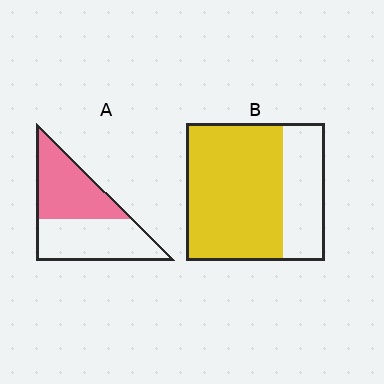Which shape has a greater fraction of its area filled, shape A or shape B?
Shape B.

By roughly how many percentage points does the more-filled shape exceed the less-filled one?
By roughly 20 percentage points (B over A).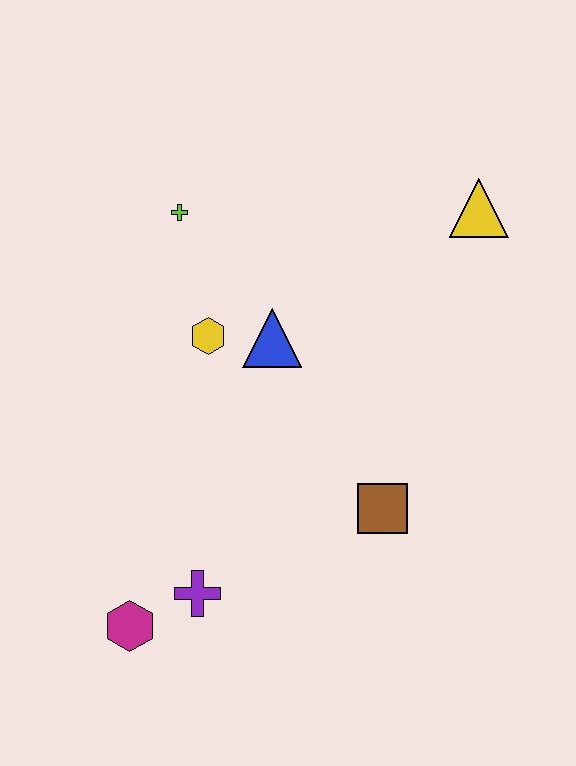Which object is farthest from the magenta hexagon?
The yellow triangle is farthest from the magenta hexagon.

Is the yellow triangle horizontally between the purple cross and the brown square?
No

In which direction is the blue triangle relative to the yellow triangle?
The blue triangle is to the left of the yellow triangle.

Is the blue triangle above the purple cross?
Yes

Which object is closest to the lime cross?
The yellow hexagon is closest to the lime cross.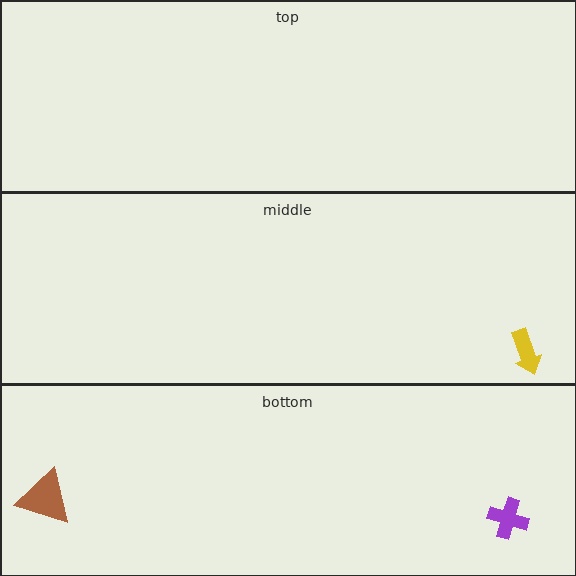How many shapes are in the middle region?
1.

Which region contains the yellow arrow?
The middle region.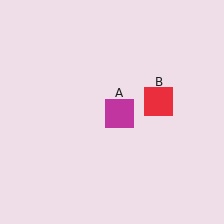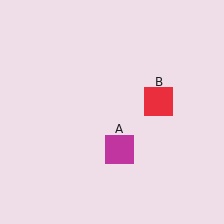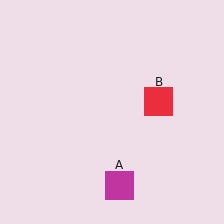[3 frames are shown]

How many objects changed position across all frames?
1 object changed position: magenta square (object A).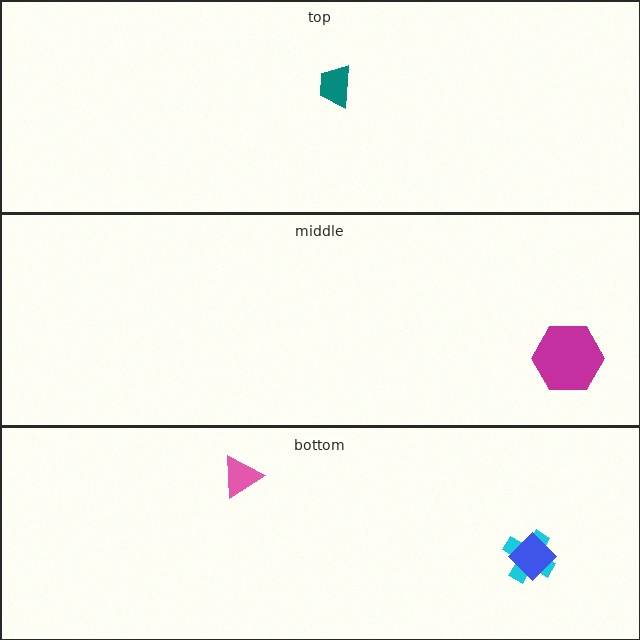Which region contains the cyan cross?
The bottom region.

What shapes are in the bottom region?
The cyan cross, the pink triangle, the blue diamond.